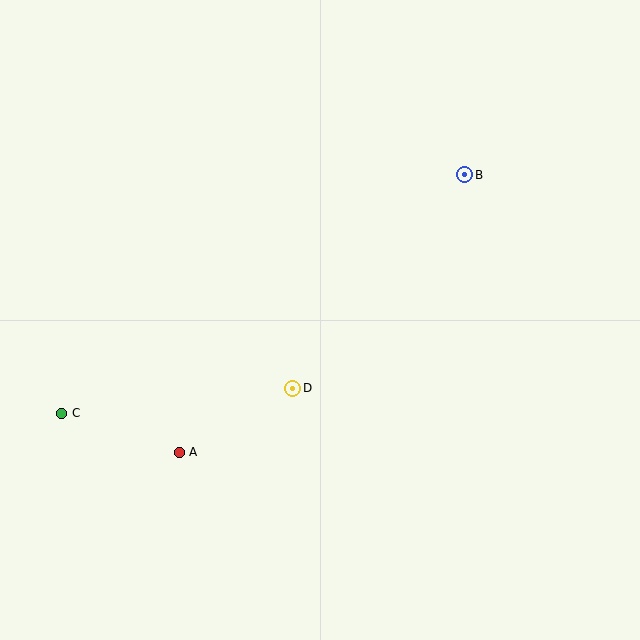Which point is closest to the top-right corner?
Point B is closest to the top-right corner.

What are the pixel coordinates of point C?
Point C is at (62, 413).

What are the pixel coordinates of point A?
Point A is at (179, 452).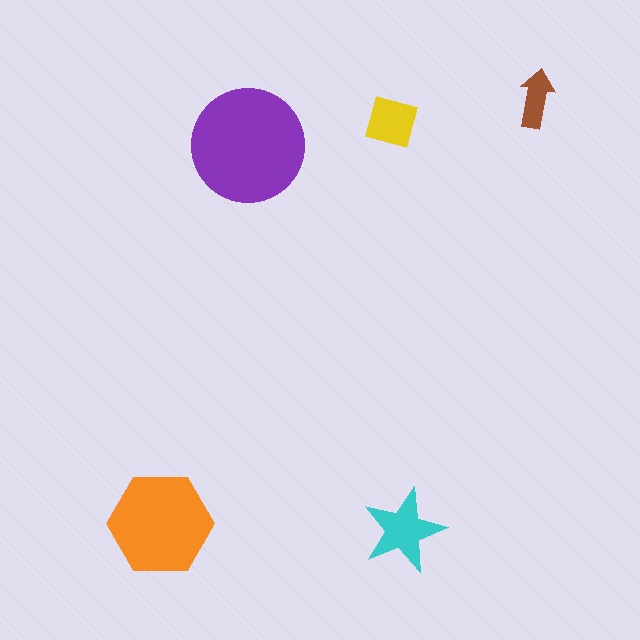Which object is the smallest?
The brown arrow.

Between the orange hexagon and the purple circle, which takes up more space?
The purple circle.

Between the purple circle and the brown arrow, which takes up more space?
The purple circle.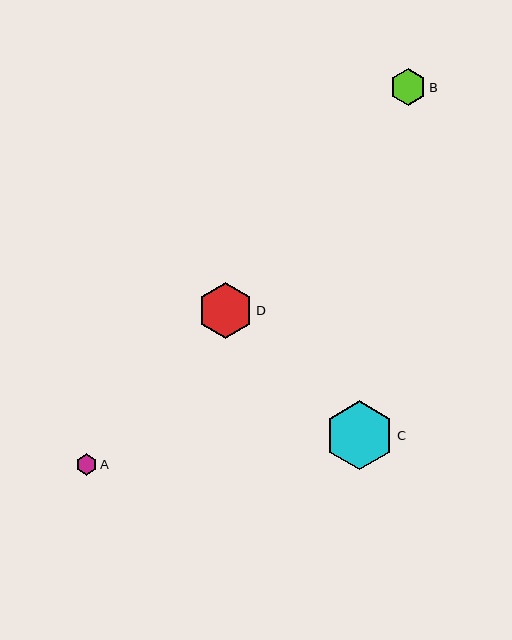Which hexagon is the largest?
Hexagon C is the largest with a size of approximately 69 pixels.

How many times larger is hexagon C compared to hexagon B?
Hexagon C is approximately 1.9 times the size of hexagon B.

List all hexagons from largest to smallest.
From largest to smallest: C, D, B, A.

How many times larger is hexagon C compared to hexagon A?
Hexagon C is approximately 3.2 times the size of hexagon A.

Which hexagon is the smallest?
Hexagon A is the smallest with a size of approximately 21 pixels.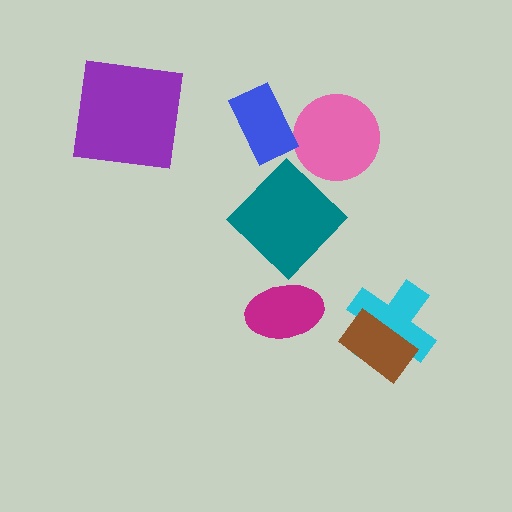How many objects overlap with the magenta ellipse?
0 objects overlap with the magenta ellipse.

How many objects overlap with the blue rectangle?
0 objects overlap with the blue rectangle.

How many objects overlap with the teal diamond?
0 objects overlap with the teal diamond.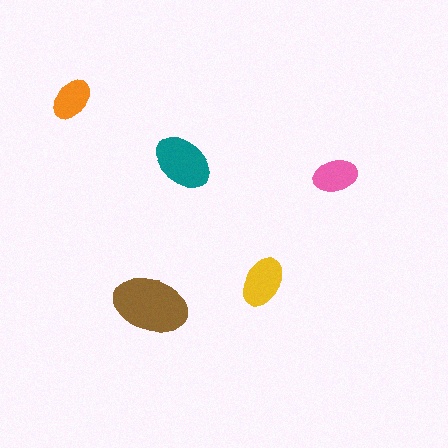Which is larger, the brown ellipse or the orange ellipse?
The brown one.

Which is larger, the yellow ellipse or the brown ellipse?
The brown one.